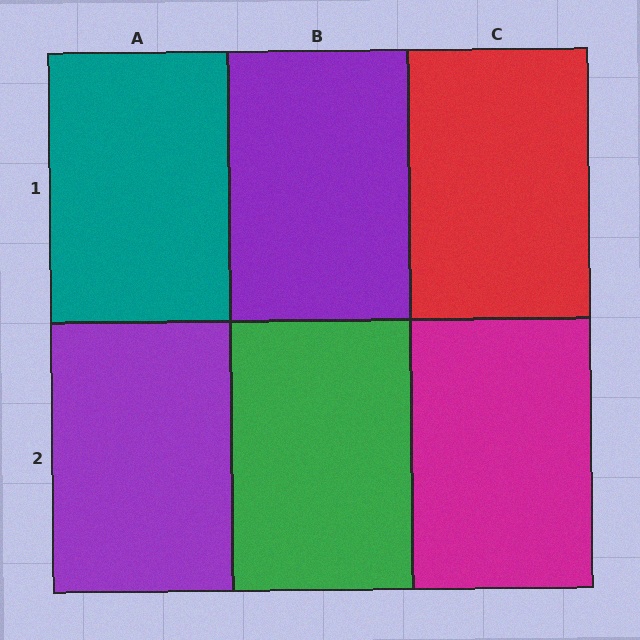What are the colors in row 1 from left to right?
Teal, purple, red.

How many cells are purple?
2 cells are purple.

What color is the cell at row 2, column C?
Magenta.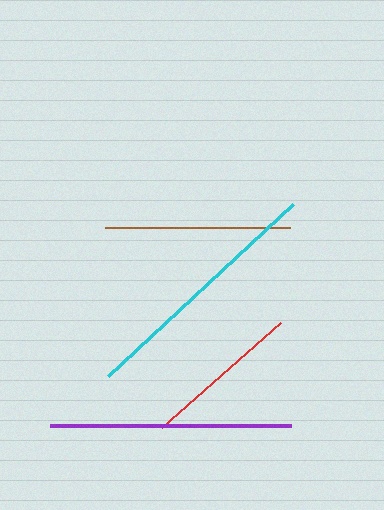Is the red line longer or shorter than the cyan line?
The cyan line is longer than the red line.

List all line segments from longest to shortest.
From longest to shortest: cyan, purple, brown, red.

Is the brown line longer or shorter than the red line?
The brown line is longer than the red line.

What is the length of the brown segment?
The brown segment is approximately 185 pixels long.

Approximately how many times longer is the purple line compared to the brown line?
The purple line is approximately 1.3 times the length of the brown line.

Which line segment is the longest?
The cyan line is the longest at approximately 253 pixels.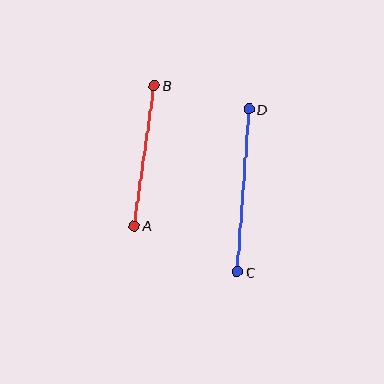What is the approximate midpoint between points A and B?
The midpoint is at approximately (144, 156) pixels.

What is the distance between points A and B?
The distance is approximately 141 pixels.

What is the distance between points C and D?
The distance is approximately 163 pixels.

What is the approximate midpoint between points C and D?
The midpoint is at approximately (243, 191) pixels.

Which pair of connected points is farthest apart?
Points C and D are farthest apart.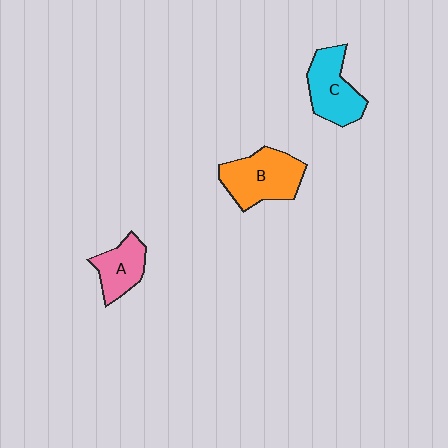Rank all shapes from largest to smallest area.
From largest to smallest: B (orange), C (cyan), A (pink).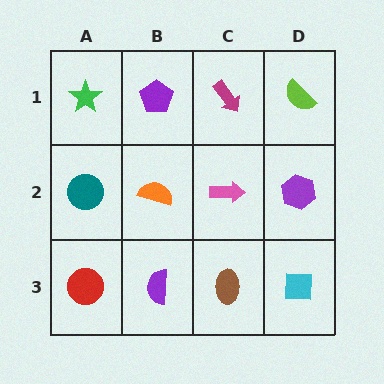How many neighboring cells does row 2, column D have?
3.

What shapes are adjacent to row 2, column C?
A magenta arrow (row 1, column C), a brown ellipse (row 3, column C), an orange semicircle (row 2, column B), a purple hexagon (row 2, column D).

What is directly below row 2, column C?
A brown ellipse.